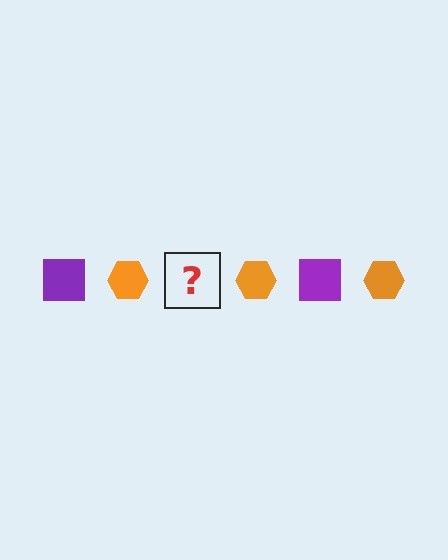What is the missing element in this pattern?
The missing element is a purple square.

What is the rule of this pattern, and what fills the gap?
The rule is that the pattern alternates between purple square and orange hexagon. The gap should be filled with a purple square.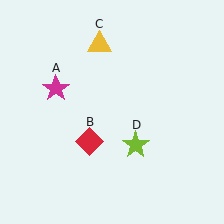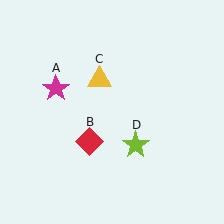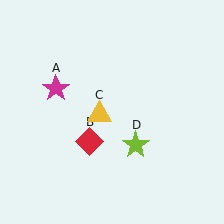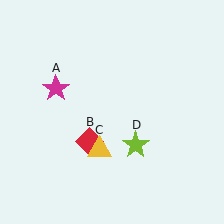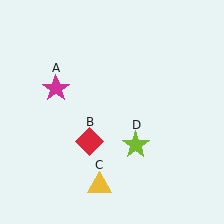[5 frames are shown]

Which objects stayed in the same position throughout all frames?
Magenta star (object A) and red diamond (object B) and lime star (object D) remained stationary.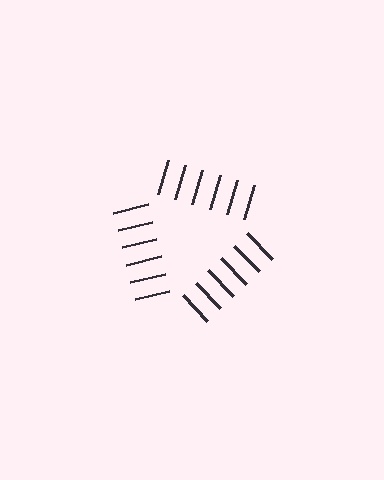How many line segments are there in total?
18 — 6 along each of the 3 edges.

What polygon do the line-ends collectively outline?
An illusory triangle — the line segments terminate on its edges but no continuous stroke is drawn.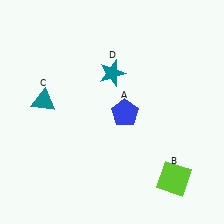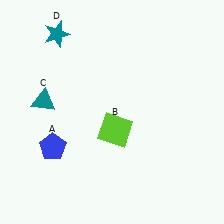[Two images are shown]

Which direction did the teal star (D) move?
The teal star (D) moved left.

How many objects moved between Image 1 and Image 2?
3 objects moved between the two images.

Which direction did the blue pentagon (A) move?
The blue pentagon (A) moved left.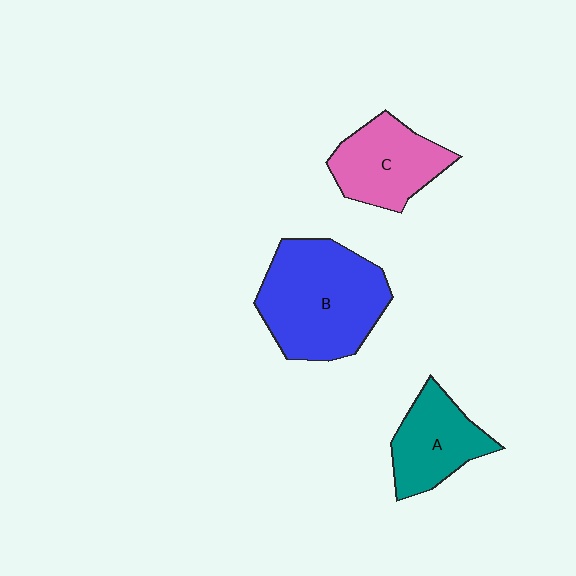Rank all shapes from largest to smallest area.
From largest to smallest: B (blue), C (pink), A (teal).